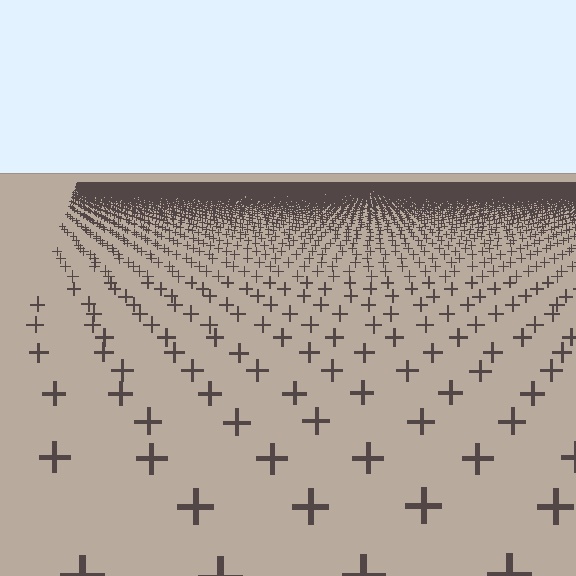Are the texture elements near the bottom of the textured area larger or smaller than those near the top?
Larger. Near the bottom, elements are closer to the viewer and appear at a bigger on-screen size.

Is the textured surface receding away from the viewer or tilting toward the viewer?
The surface is receding away from the viewer. Texture elements get smaller and denser toward the top.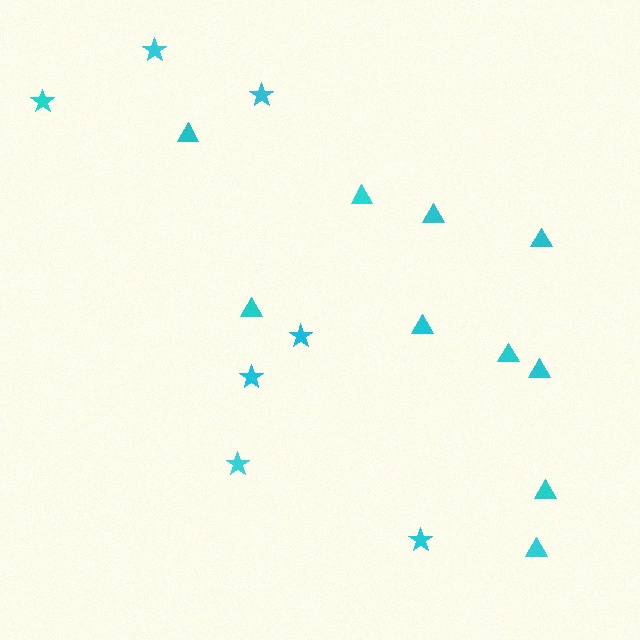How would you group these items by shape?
There are 2 groups: one group of stars (7) and one group of triangles (10).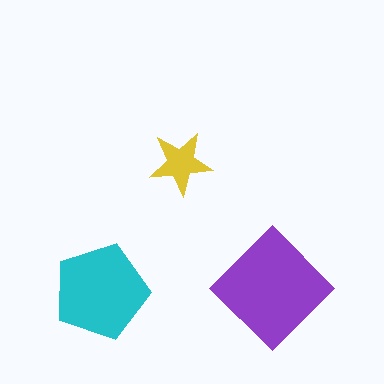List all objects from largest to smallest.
The purple diamond, the cyan pentagon, the yellow star.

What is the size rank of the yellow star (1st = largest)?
3rd.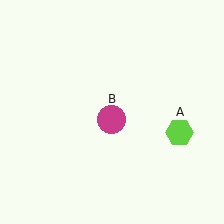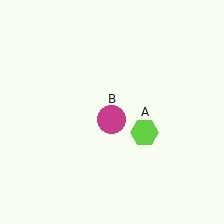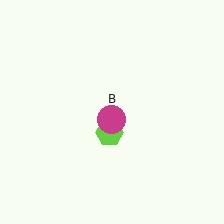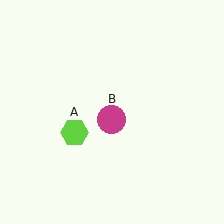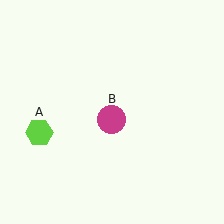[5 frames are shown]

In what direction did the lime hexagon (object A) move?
The lime hexagon (object A) moved left.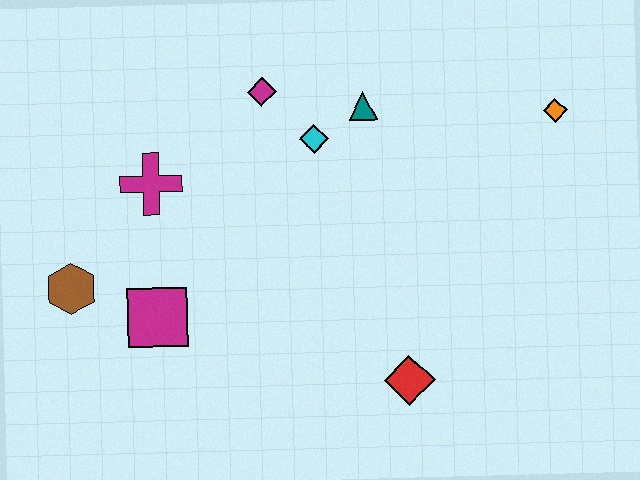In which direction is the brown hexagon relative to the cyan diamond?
The brown hexagon is to the left of the cyan diamond.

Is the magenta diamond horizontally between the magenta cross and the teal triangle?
Yes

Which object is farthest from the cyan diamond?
The brown hexagon is farthest from the cyan diamond.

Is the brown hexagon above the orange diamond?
No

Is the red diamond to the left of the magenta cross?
No